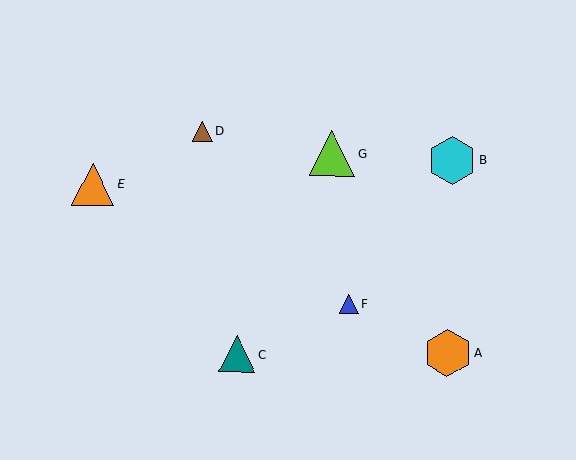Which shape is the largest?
The cyan hexagon (labeled B) is the largest.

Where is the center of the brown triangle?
The center of the brown triangle is at (203, 131).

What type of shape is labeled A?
Shape A is an orange hexagon.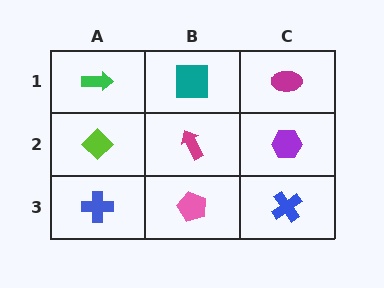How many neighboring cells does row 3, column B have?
3.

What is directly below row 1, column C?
A purple hexagon.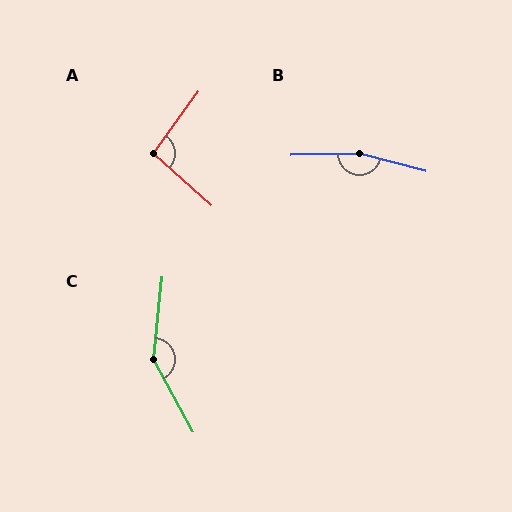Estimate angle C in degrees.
Approximately 145 degrees.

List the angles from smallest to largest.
A (96°), C (145°), B (164°).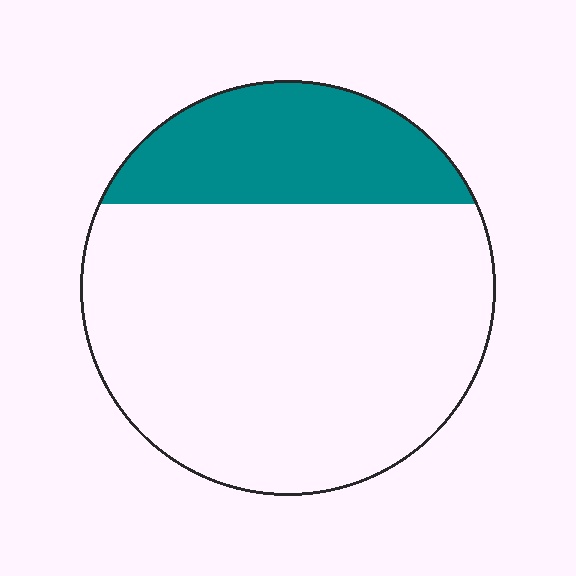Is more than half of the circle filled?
No.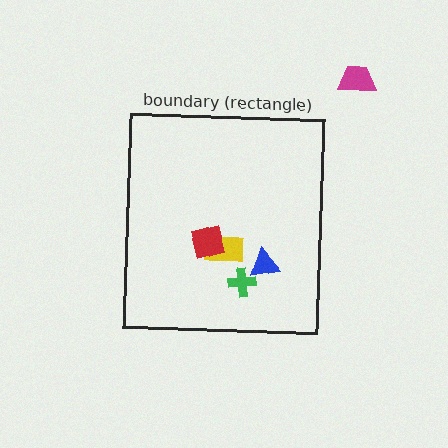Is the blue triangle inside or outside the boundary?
Inside.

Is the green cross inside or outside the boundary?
Inside.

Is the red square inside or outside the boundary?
Inside.